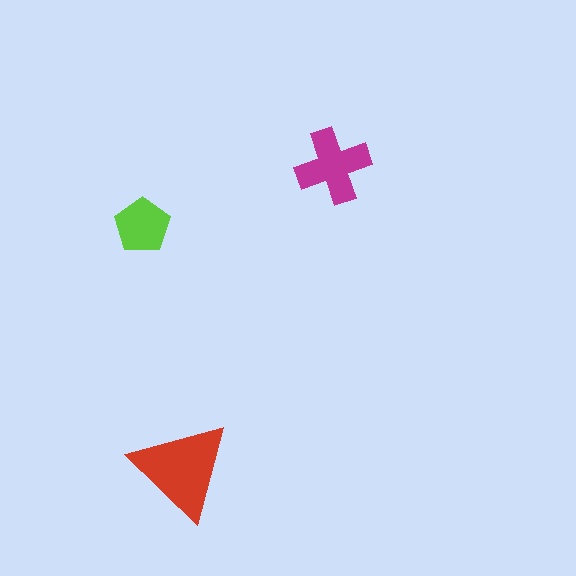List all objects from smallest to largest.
The lime pentagon, the magenta cross, the red triangle.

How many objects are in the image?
There are 3 objects in the image.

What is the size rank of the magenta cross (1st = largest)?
2nd.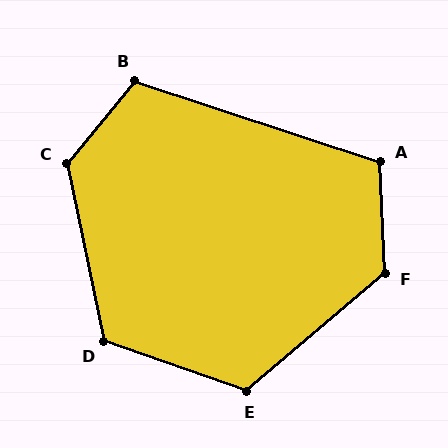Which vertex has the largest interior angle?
C, at approximately 129 degrees.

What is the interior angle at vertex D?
Approximately 121 degrees (obtuse).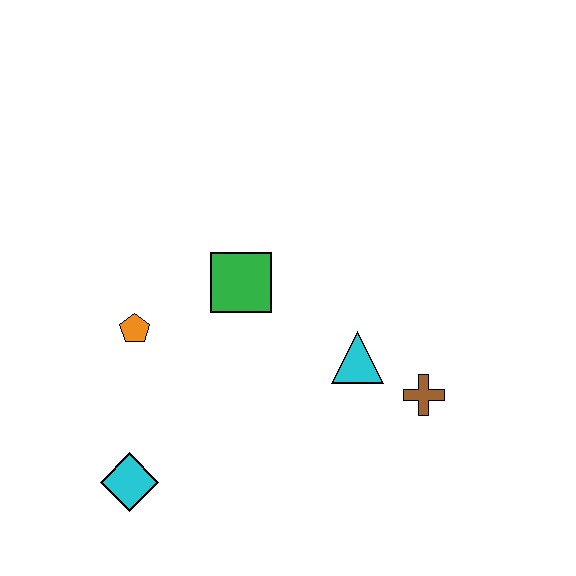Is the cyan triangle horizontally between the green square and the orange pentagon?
No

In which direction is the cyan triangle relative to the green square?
The cyan triangle is to the right of the green square.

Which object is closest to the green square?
The orange pentagon is closest to the green square.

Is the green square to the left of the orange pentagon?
No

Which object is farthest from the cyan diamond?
The brown cross is farthest from the cyan diamond.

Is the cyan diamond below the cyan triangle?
Yes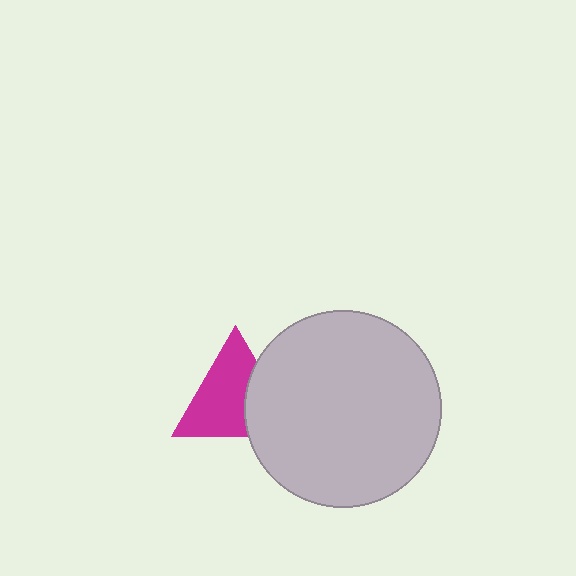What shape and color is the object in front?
The object in front is a light gray circle.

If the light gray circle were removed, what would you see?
You would see the complete magenta triangle.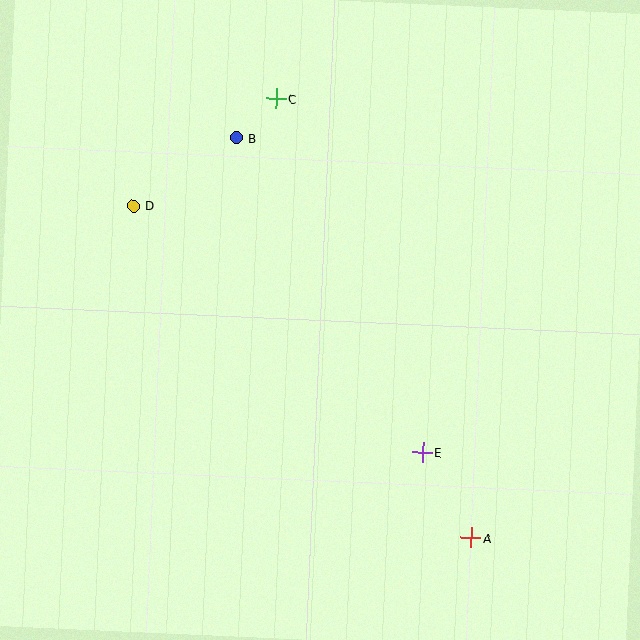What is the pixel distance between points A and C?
The distance between A and C is 481 pixels.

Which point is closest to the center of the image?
Point E at (423, 452) is closest to the center.